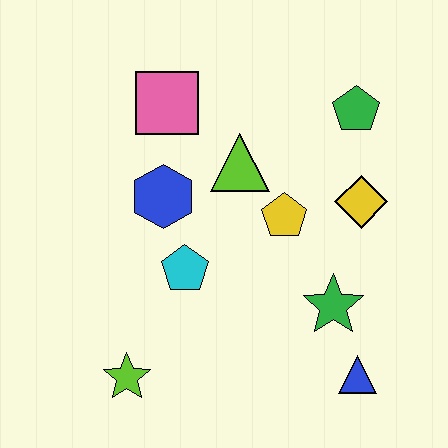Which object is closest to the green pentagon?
The yellow diamond is closest to the green pentagon.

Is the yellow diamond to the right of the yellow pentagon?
Yes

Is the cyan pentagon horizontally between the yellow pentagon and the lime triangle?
No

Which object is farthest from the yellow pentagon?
The lime star is farthest from the yellow pentagon.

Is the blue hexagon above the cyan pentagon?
Yes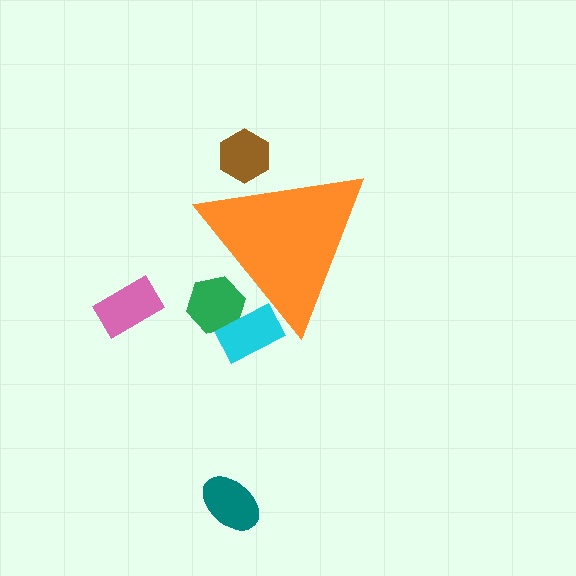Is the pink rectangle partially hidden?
No, the pink rectangle is fully visible.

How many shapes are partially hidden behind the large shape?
3 shapes are partially hidden.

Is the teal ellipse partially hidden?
No, the teal ellipse is fully visible.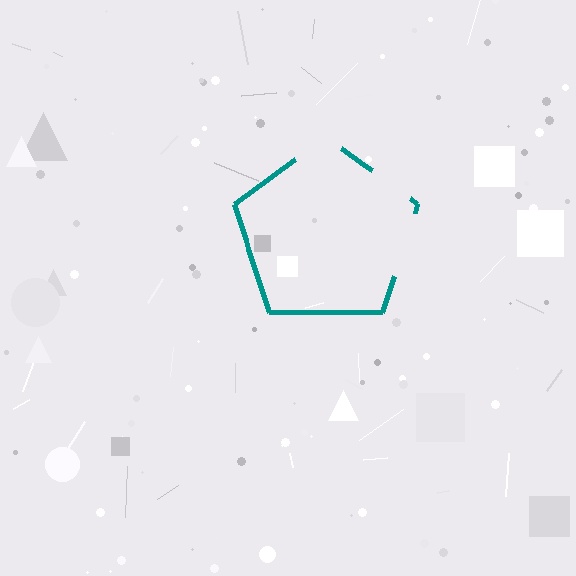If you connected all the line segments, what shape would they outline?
They would outline a pentagon.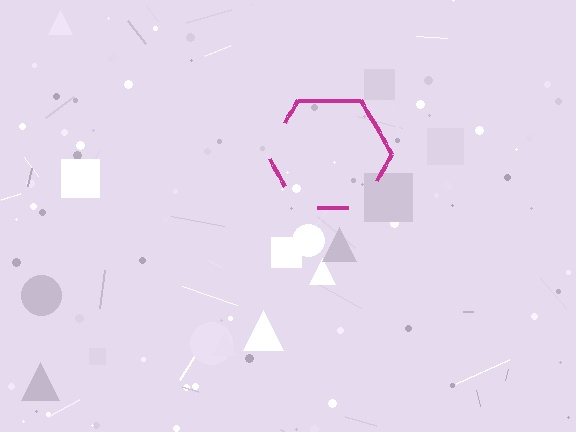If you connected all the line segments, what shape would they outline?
They would outline a hexagon.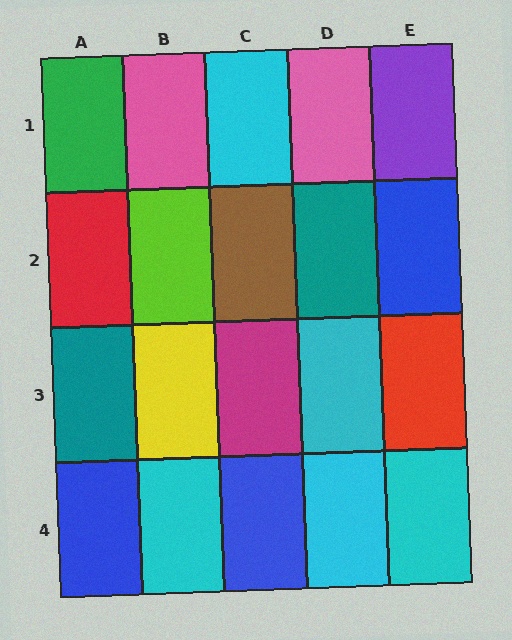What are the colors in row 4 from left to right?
Blue, cyan, blue, cyan, cyan.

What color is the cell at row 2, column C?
Brown.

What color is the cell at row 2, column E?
Blue.